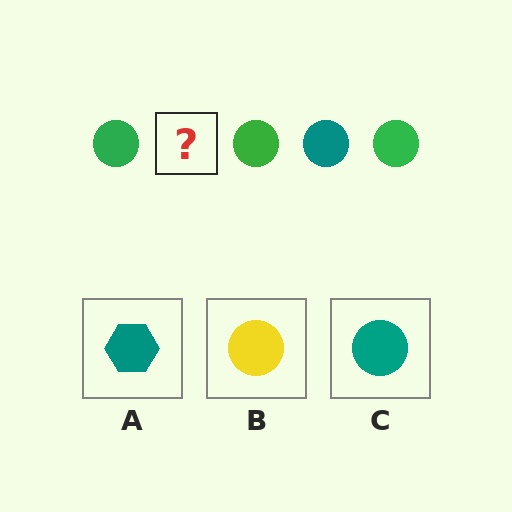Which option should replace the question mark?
Option C.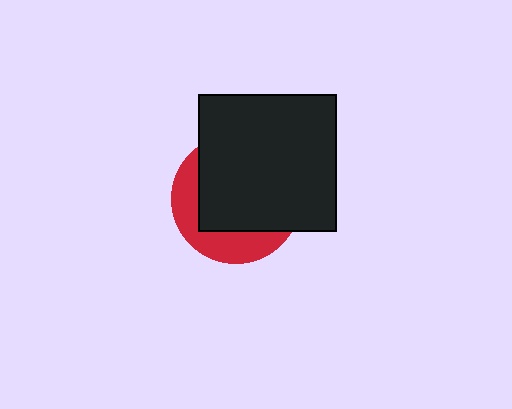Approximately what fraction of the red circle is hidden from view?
Roughly 68% of the red circle is hidden behind the black square.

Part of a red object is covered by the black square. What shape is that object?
It is a circle.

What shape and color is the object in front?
The object in front is a black square.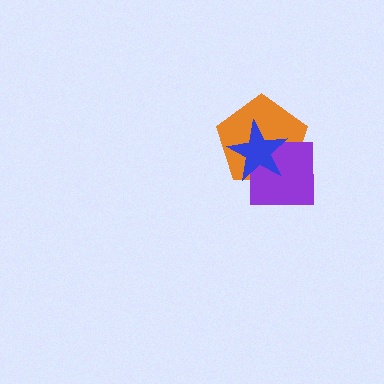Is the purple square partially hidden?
Yes, it is partially covered by another shape.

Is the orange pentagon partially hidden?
Yes, it is partially covered by another shape.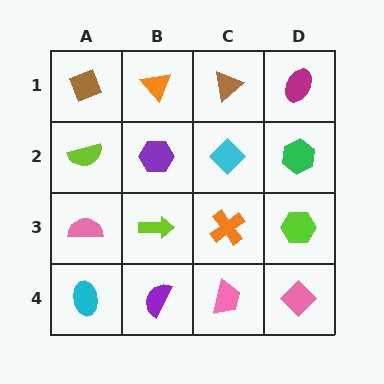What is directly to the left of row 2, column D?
A cyan diamond.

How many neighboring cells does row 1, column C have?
3.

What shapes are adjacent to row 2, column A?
A brown diamond (row 1, column A), a pink semicircle (row 3, column A), a purple hexagon (row 2, column B).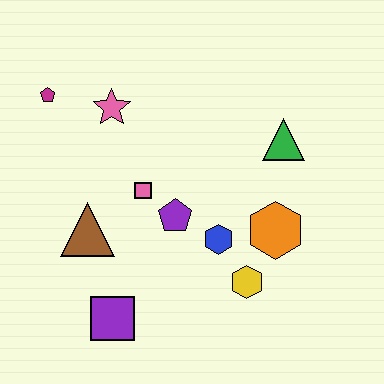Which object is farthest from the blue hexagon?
The magenta pentagon is farthest from the blue hexagon.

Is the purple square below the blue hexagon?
Yes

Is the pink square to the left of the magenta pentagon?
No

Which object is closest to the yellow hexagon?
The blue hexagon is closest to the yellow hexagon.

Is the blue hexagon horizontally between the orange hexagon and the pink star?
Yes